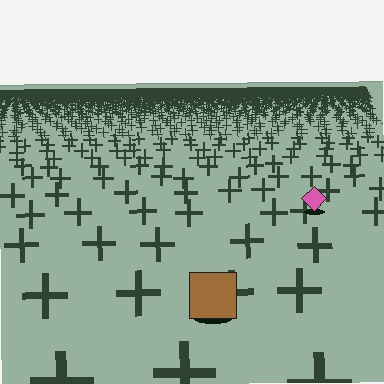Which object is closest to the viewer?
The brown square is closest. The texture marks near it are larger and more spread out.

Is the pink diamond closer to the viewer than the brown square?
No. The brown square is closer — you can tell from the texture gradient: the ground texture is coarser near it.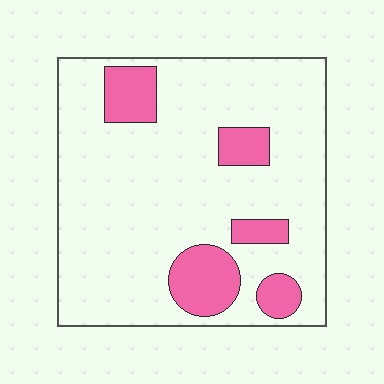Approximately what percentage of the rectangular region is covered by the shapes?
Approximately 15%.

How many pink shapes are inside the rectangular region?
5.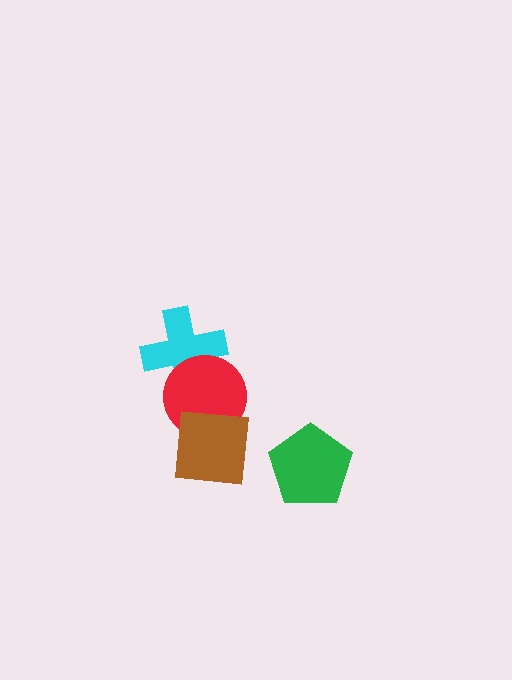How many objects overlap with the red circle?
2 objects overlap with the red circle.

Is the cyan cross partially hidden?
Yes, it is partially covered by another shape.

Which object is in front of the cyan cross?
The red circle is in front of the cyan cross.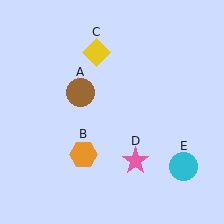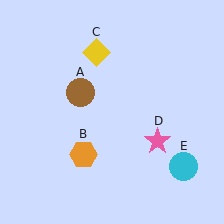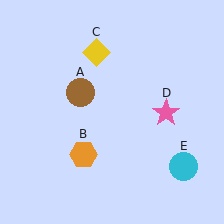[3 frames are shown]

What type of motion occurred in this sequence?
The pink star (object D) rotated counterclockwise around the center of the scene.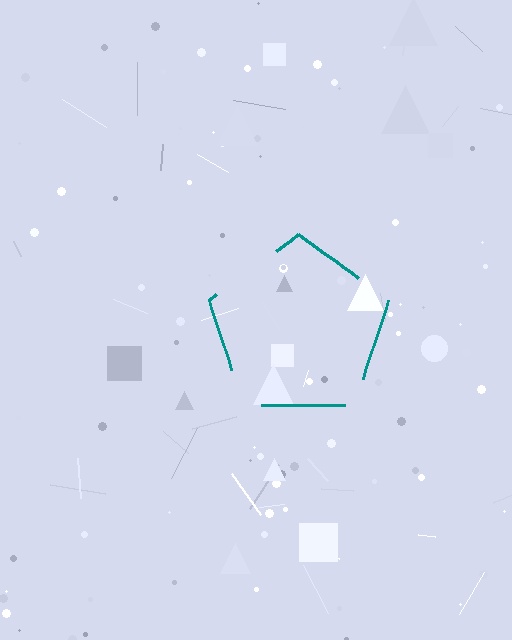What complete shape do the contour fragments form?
The contour fragments form a pentagon.